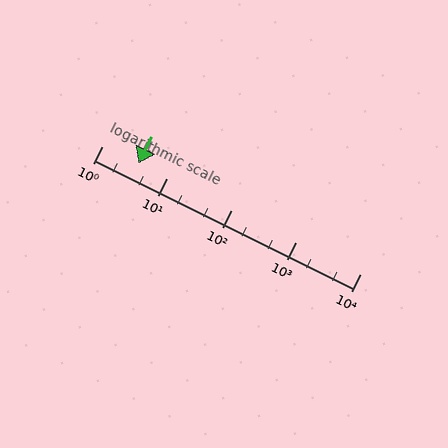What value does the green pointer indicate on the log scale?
The pointer indicates approximately 3.6.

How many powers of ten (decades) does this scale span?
The scale spans 4 decades, from 1 to 10000.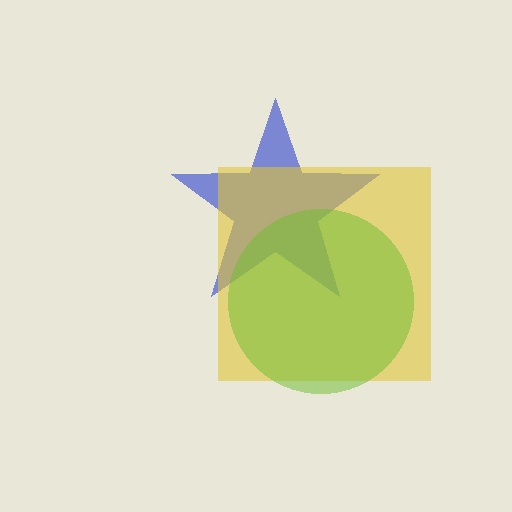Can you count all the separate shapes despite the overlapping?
Yes, there are 3 separate shapes.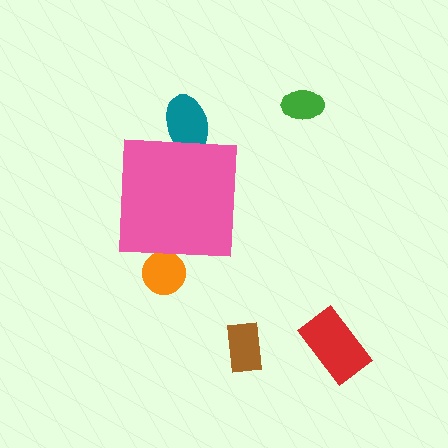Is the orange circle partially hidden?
Yes, the orange circle is partially hidden behind the pink square.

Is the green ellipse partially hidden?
No, the green ellipse is fully visible.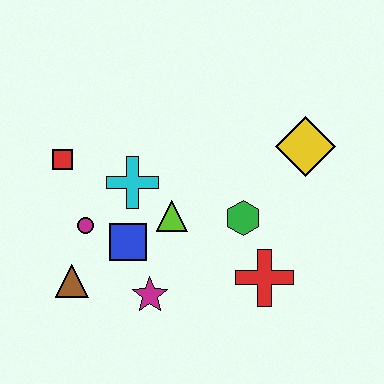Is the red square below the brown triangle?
No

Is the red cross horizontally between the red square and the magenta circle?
No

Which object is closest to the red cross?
The green hexagon is closest to the red cross.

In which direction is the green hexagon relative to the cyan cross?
The green hexagon is to the right of the cyan cross.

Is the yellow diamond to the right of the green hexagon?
Yes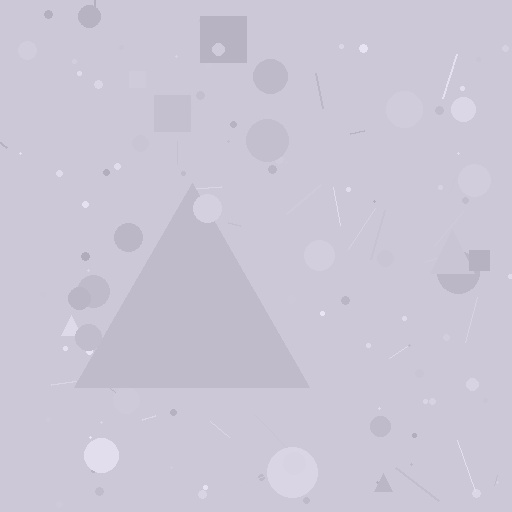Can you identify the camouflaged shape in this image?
The camouflaged shape is a triangle.